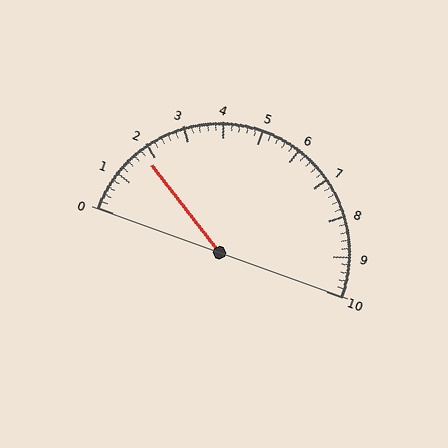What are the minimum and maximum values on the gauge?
The gauge ranges from 0 to 10.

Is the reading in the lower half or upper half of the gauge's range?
The reading is in the lower half of the range (0 to 10).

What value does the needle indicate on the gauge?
The needle indicates approximately 1.8.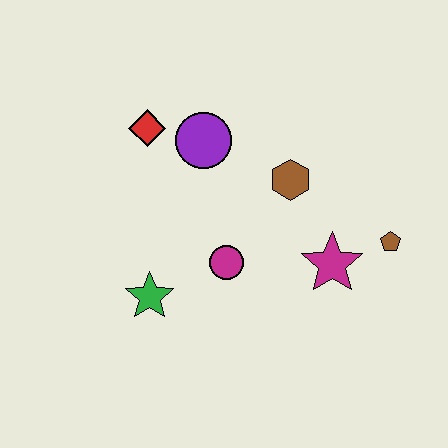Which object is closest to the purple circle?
The red diamond is closest to the purple circle.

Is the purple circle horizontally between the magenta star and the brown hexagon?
No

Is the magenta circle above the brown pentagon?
No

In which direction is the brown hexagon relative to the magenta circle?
The brown hexagon is above the magenta circle.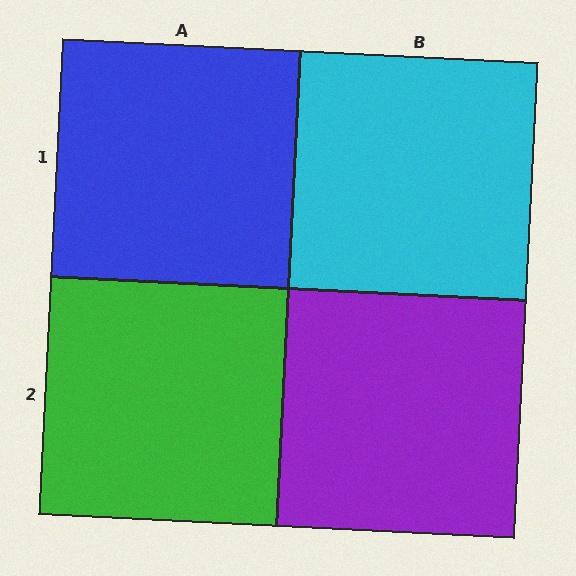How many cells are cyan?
1 cell is cyan.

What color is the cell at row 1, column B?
Cyan.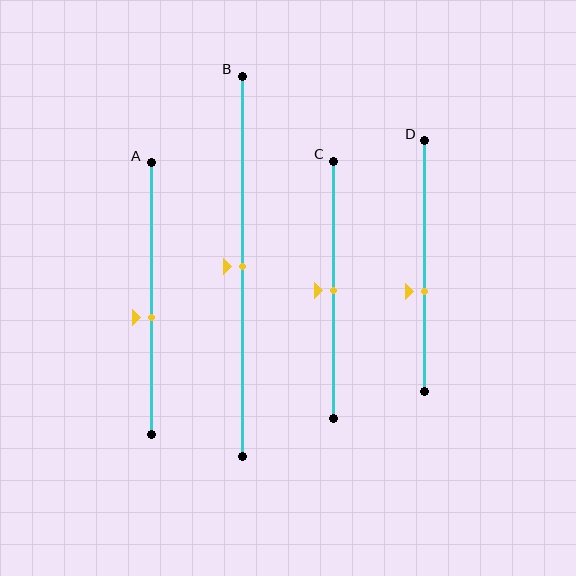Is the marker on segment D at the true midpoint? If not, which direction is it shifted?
No, the marker on segment D is shifted downward by about 10% of the segment length.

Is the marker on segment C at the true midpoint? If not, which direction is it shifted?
Yes, the marker on segment C is at the true midpoint.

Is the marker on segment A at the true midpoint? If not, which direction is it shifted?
No, the marker on segment A is shifted downward by about 7% of the segment length.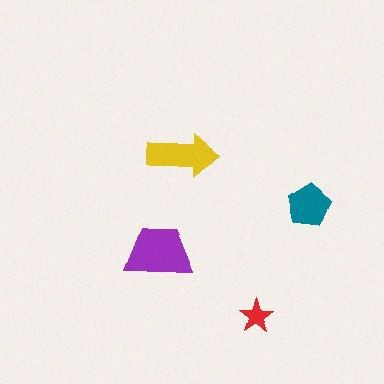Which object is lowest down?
The red star is bottommost.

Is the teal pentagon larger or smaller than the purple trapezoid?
Smaller.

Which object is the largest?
The purple trapezoid.